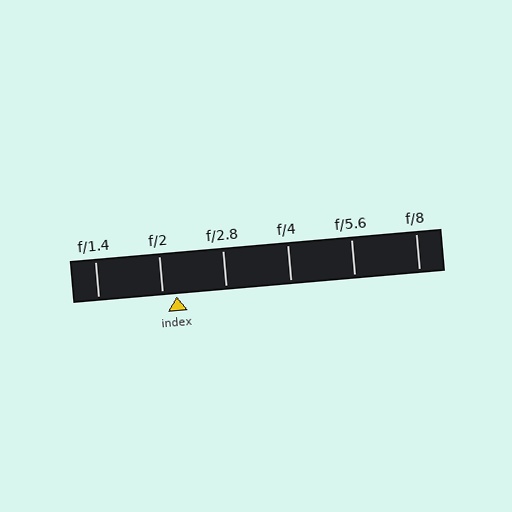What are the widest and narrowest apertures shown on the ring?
The widest aperture shown is f/1.4 and the narrowest is f/8.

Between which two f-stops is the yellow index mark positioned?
The index mark is between f/2 and f/2.8.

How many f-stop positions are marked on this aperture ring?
There are 6 f-stop positions marked.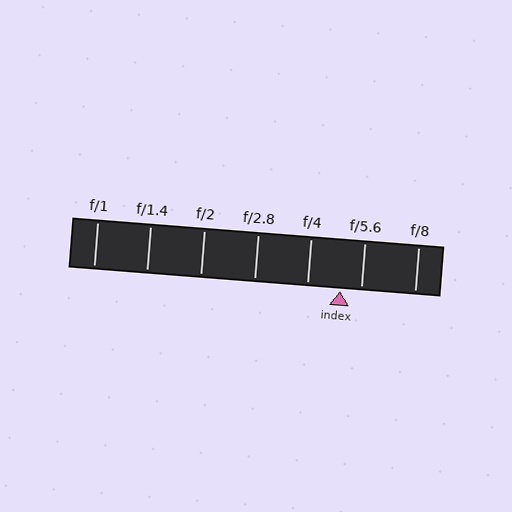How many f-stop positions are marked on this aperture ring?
There are 7 f-stop positions marked.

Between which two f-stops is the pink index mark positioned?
The index mark is between f/4 and f/5.6.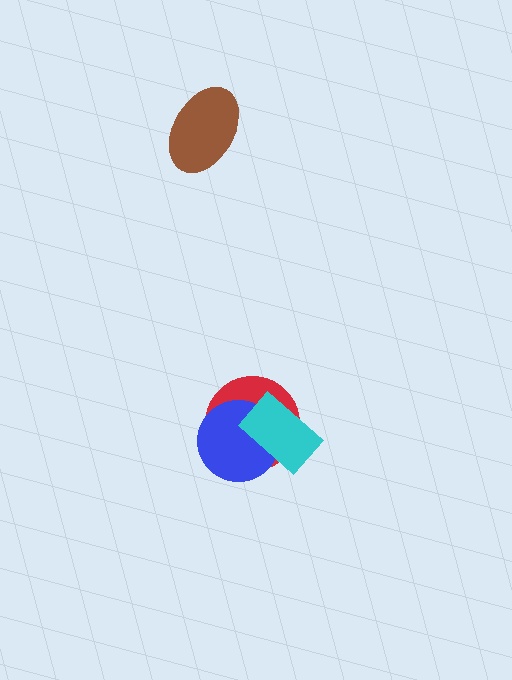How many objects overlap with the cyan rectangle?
2 objects overlap with the cyan rectangle.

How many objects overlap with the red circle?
2 objects overlap with the red circle.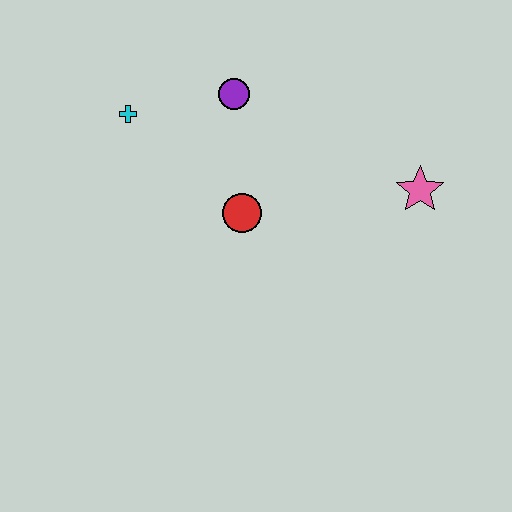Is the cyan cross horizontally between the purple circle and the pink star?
No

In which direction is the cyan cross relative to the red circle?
The cyan cross is to the left of the red circle.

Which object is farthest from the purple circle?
The pink star is farthest from the purple circle.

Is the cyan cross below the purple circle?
Yes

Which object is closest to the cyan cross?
The purple circle is closest to the cyan cross.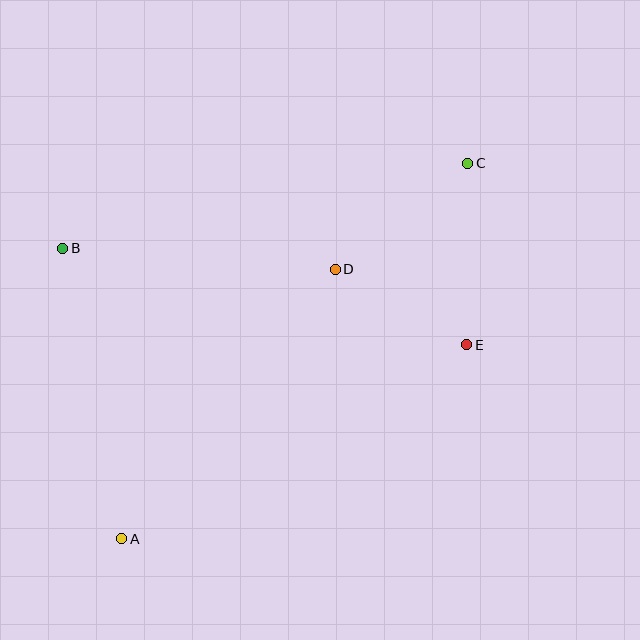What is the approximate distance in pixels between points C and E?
The distance between C and E is approximately 182 pixels.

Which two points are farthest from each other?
Points A and C are farthest from each other.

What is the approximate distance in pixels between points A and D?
The distance between A and D is approximately 344 pixels.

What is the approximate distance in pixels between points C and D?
The distance between C and D is approximately 170 pixels.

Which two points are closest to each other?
Points D and E are closest to each other.